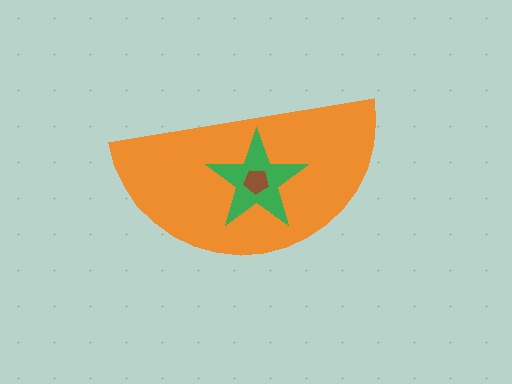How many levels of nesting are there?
3.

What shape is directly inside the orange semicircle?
The green star.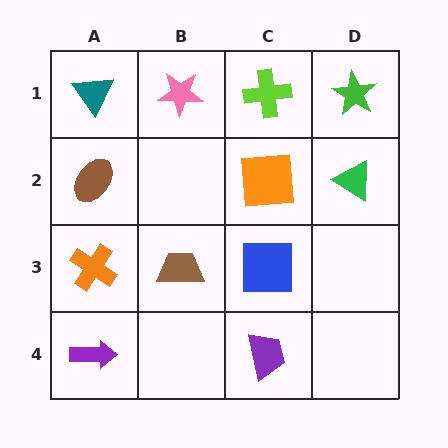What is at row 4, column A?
A purple arrow.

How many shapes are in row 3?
3 shapes.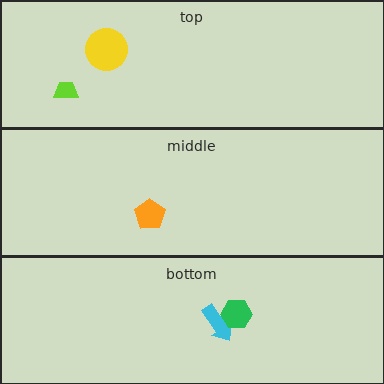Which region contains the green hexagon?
The bottom region.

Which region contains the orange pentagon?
The middle region.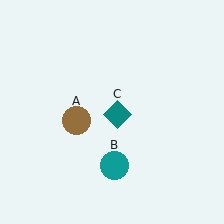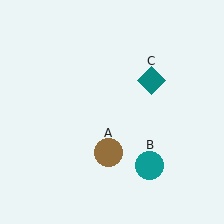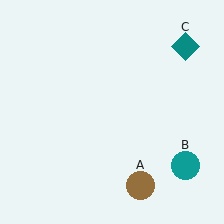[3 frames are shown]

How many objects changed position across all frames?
3 objects changed position: brown circle (object A), teal circle (object B), teal diamond (object C).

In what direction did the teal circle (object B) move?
The teal circle (object B) moved right.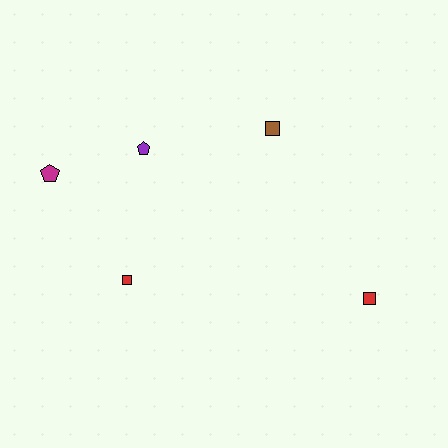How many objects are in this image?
There are 5 objects.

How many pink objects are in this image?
There are no pink objects.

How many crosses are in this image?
There are no crosses.